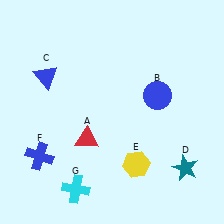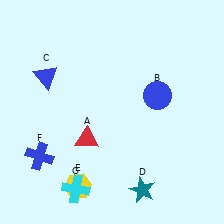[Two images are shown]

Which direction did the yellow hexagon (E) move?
The yellow hexagon (E) moved left.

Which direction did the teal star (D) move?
The teal star (D) moved left.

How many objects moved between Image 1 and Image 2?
2 objects moved between the two images.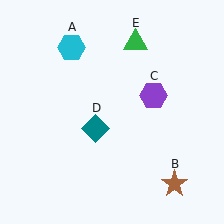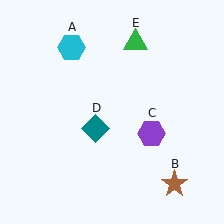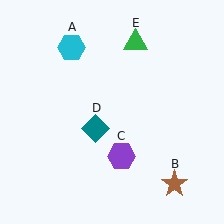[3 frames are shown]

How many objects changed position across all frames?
1 object changed position: purple hexagon (object C).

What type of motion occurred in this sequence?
The purple hexagon (object C) rotated clockwise around the center of the scene.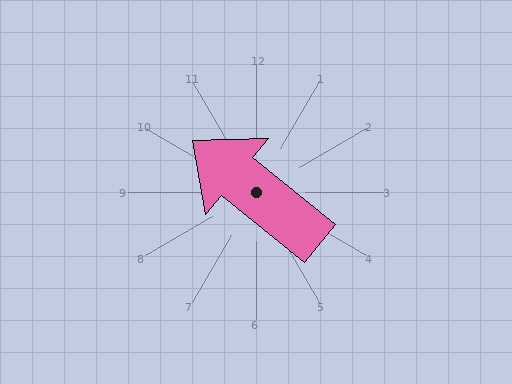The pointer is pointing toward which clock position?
Roughly 10 o'clock.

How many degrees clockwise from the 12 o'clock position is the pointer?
Approximately 309 degrees.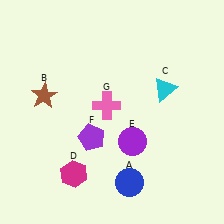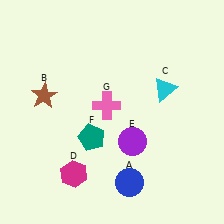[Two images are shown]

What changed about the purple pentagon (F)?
In Image 1, F is purple. In Image 2, it changed to teal.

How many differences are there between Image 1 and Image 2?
There is 1 difference between the two images.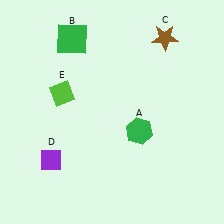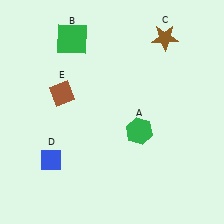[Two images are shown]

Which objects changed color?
D changed from purple to blue. E changed from lime to brown.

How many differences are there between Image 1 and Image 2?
There are 2 differences between the two images.